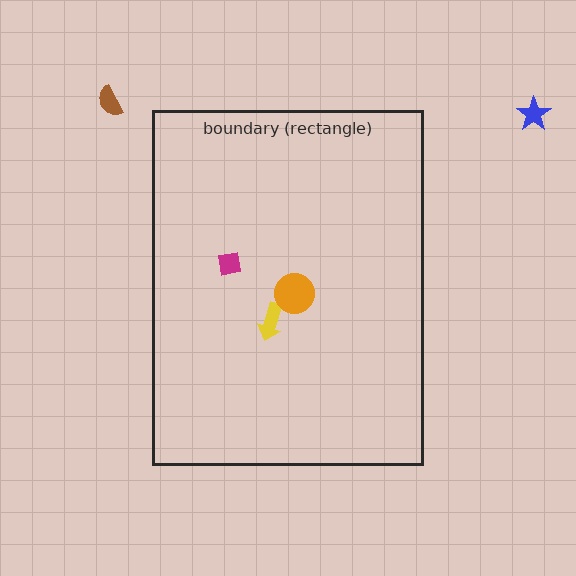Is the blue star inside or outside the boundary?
Outside.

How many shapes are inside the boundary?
3 inside, 2 outside.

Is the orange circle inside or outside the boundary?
Inside.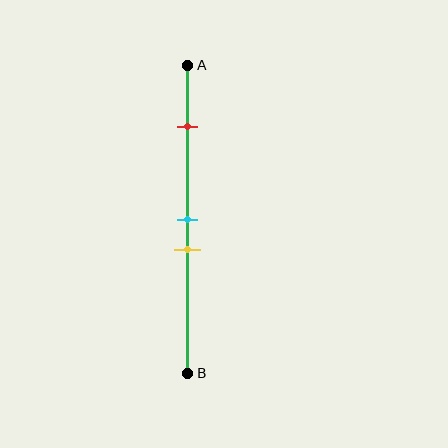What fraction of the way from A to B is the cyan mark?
The cyan mark is approximately 50% (0.5) of the way from A to B.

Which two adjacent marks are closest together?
The cyan and yellow marks are the closest adjacent pair.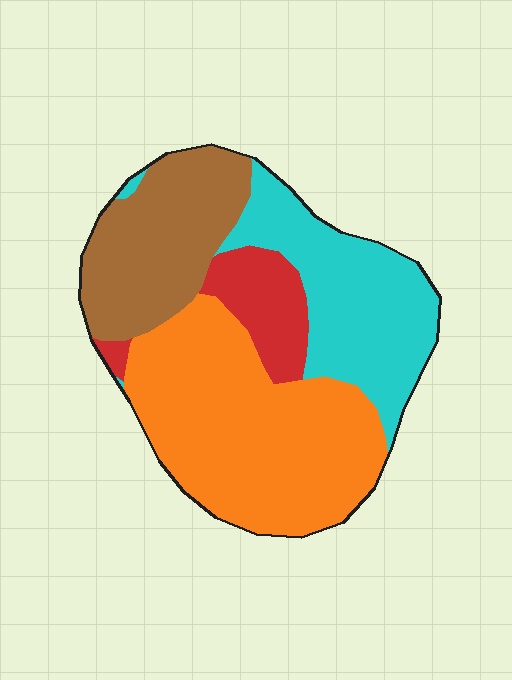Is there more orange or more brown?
Orange.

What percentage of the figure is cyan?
Cyan covers roughly 25% of the figure.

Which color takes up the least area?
Red, at roughly 10%.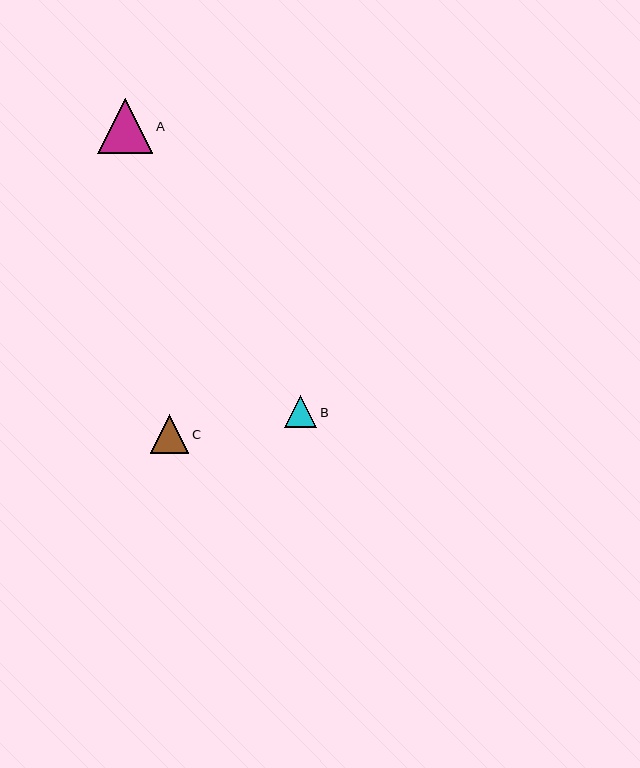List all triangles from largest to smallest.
From largest to smallest: A, C, B.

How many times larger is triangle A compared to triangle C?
Triangle A is approximately 1.4 times the size of triangle C.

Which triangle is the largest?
Triangle A is the largest with a size of approximately 55 pixels.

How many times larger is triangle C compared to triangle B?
Triangle C is approximately 1.2 times the size of triangle B.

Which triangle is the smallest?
Triangle B is the smallest with a size of approximately 32 pixels.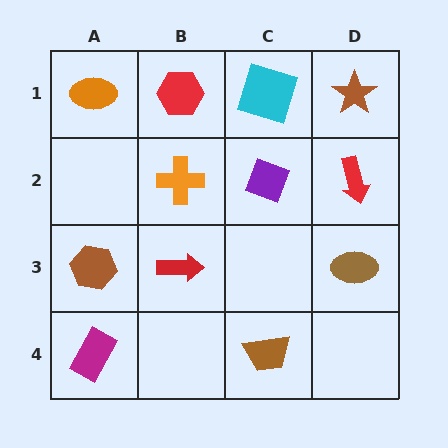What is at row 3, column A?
A brown hexagon.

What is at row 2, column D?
A red arrow.